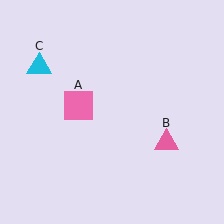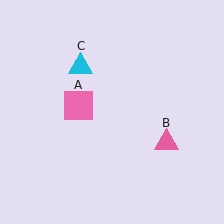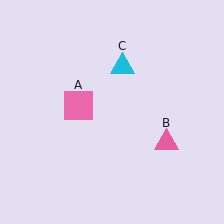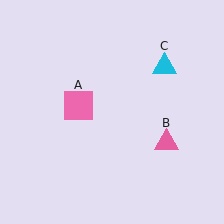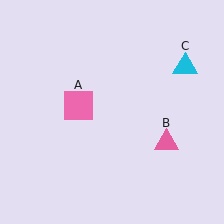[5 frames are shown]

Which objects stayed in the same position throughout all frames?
Pink square (object A) and pink triangle (object B) remained stationary.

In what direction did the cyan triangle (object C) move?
The cyan triangle (object C) moved right.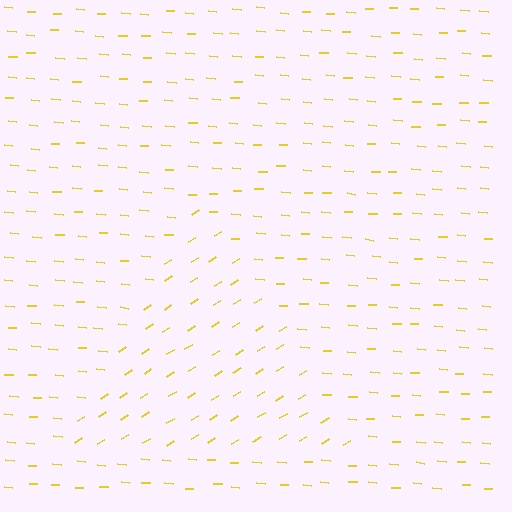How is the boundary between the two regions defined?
The boundary is defined purely by a change in line orientation (approximately 37 degrees difference). All lines are the same color and thickness.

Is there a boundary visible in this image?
Yes, there is a texture boundary formed by a change in line orientation.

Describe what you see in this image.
The image is filled with small yellow line segments. A triangle region in the image has lines oriented differently from the surrounding lines, creating a visible texture boundary.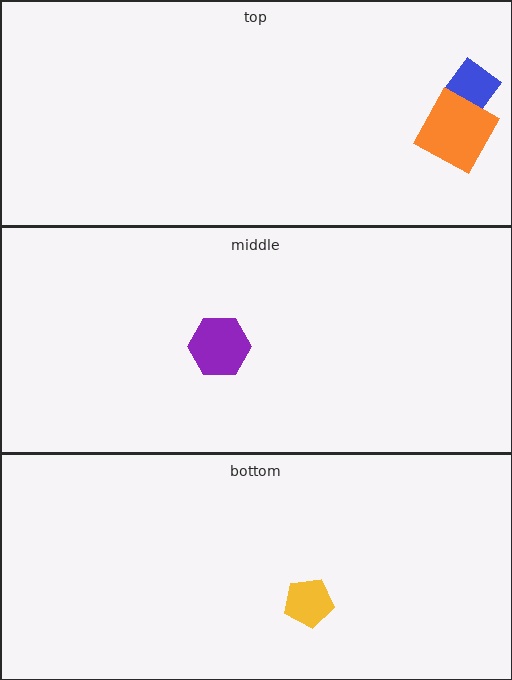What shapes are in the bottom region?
The yellow pentagon.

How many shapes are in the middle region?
1.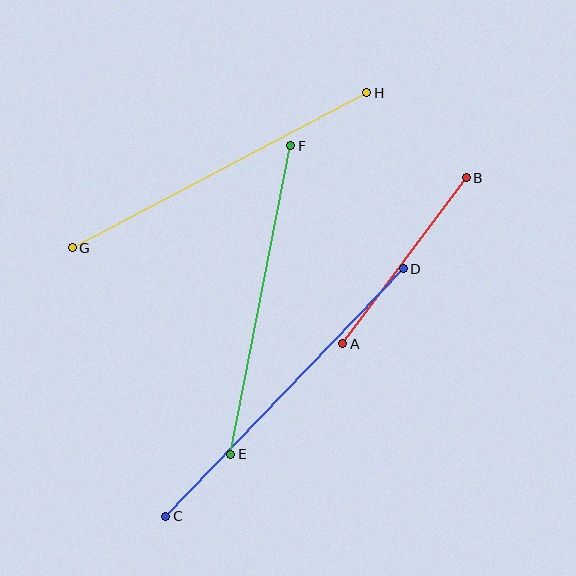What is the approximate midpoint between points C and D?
The midpoint is at approximately (284, 392) pixels.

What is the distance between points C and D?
The distance is approximately 343 pixels.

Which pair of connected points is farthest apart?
Points C and D are farthest apart.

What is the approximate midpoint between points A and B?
The midpoint is at approximately (404, 261) pixels.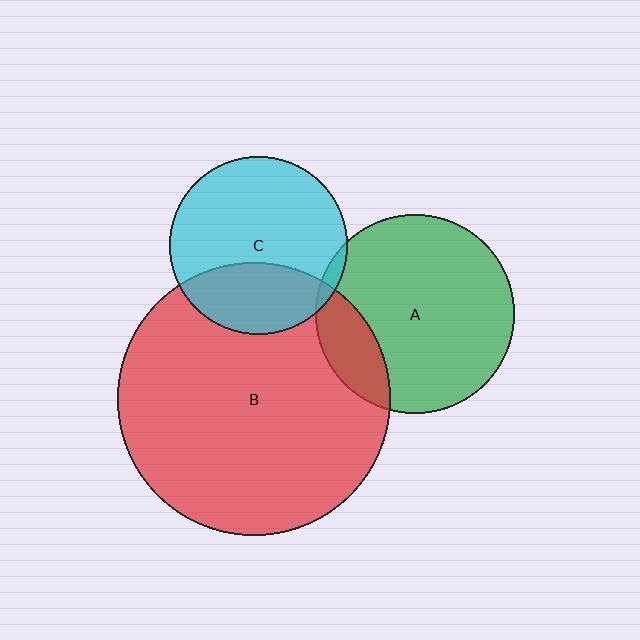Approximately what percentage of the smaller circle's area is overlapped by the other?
Approximately 20%.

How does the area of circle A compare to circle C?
Approximately 1.2 times.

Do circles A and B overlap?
Yes.